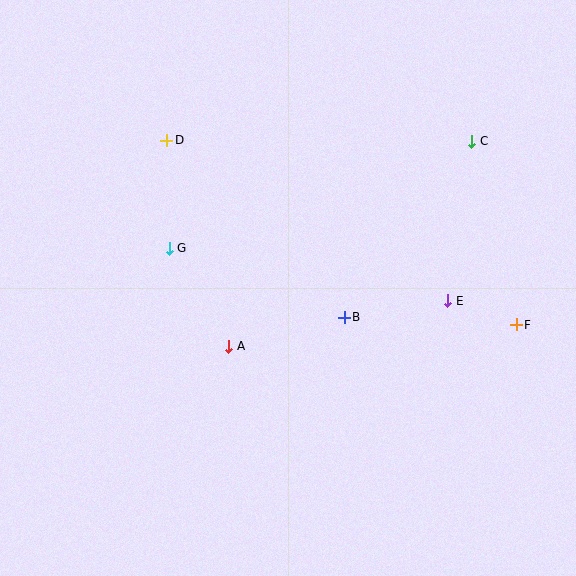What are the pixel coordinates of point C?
Point C is at (472, 141).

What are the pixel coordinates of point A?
Point A is at (229, 346).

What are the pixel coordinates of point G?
Point G is at (169, 248).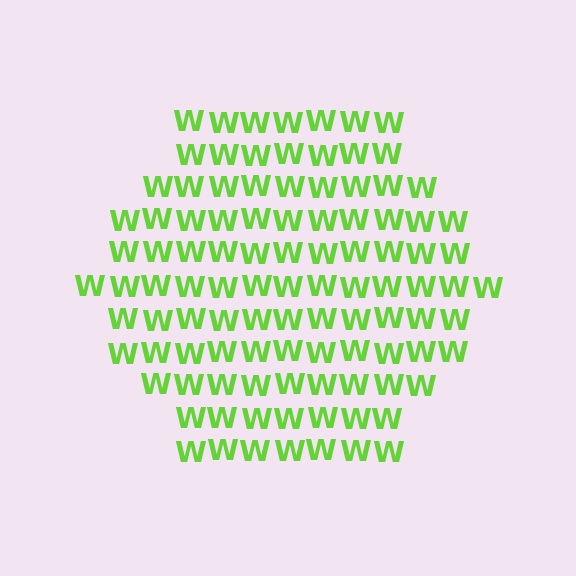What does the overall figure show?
The overall figure shows a hexagon.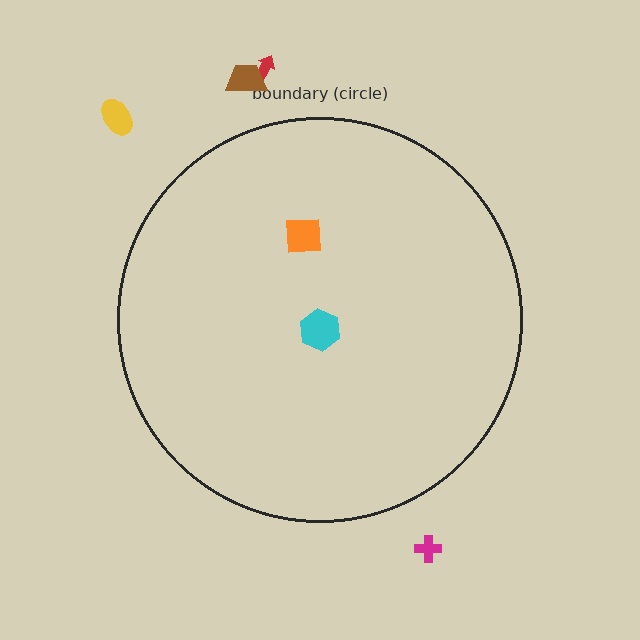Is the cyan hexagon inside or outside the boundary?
Inside.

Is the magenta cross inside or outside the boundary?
Outside.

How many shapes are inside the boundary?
2 inside, 4 outside.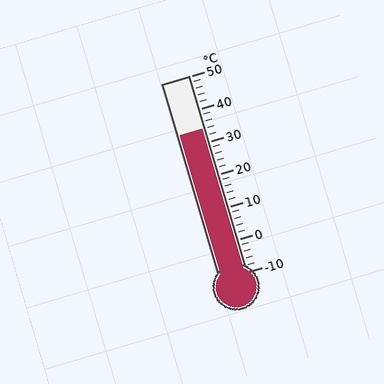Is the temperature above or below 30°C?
The temperature is above 30°C.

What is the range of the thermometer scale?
The thermometer scale ranges from -10°C to 50°C.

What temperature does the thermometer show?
The thermometer shows approximately 34°C.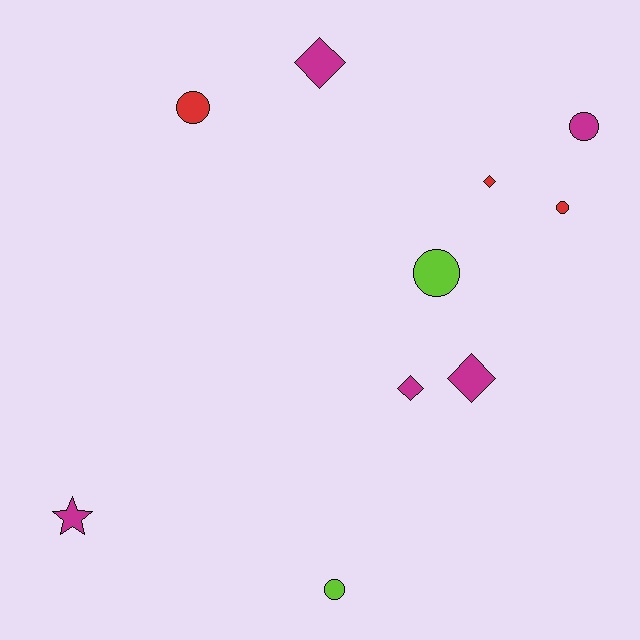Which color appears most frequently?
Magenta, with 5 objects.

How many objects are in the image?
There are 10 objects.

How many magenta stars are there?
There is 1 magenta star.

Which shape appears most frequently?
Circle, with 5 objects.